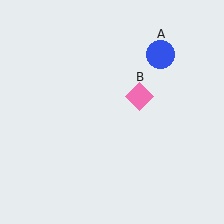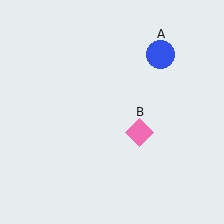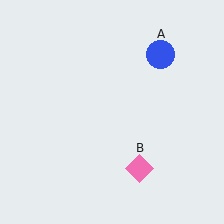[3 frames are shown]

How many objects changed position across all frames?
1 object changed position: pink diamond (object B).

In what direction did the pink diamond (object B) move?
The pink diamond (object B) moved down.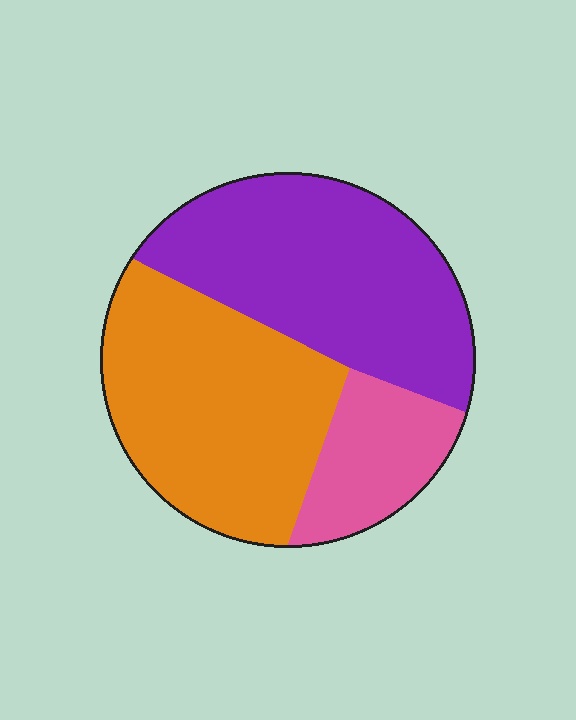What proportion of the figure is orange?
Orange covers roughly 40% of the figure.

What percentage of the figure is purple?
Purple takes up between a third and a half of the figure.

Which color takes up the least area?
Pink, at roughly 15%.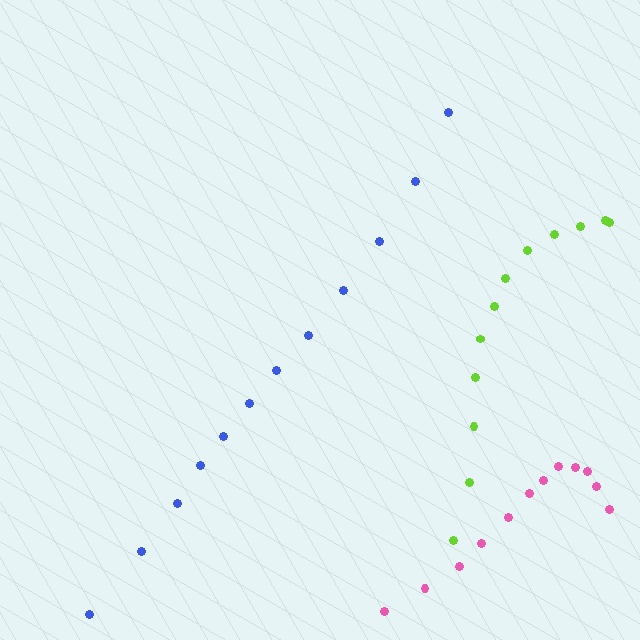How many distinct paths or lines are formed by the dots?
There are 3 distinct paths.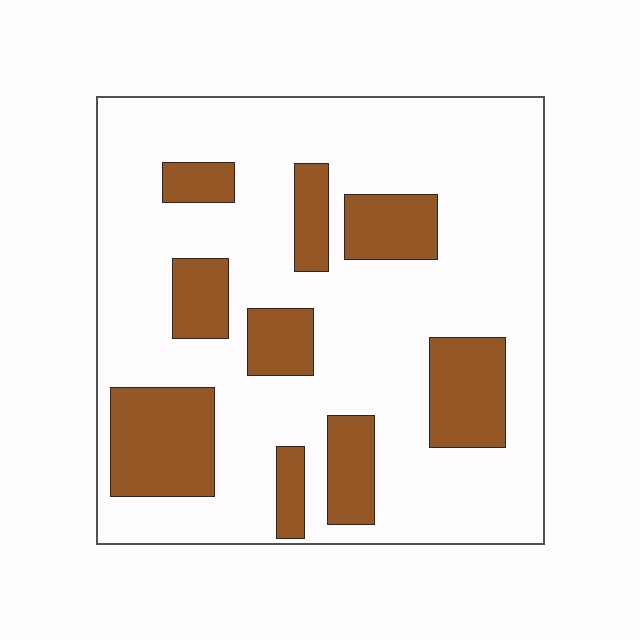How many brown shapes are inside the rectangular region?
9.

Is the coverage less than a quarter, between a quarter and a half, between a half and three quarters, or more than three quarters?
Less than a quarter.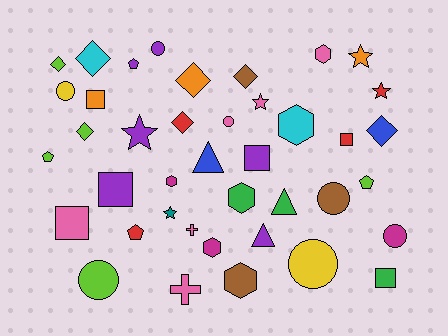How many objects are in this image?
There are 40 objects.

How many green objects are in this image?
There are 3 green objects.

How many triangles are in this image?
There are 3 triangles.